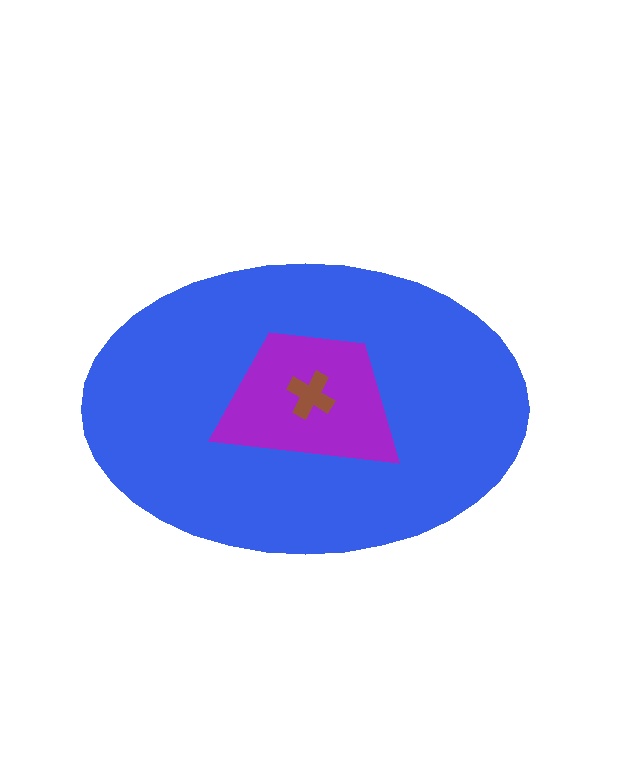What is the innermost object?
The brown cross.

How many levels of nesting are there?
3.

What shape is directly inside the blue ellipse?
The purple trapezoid.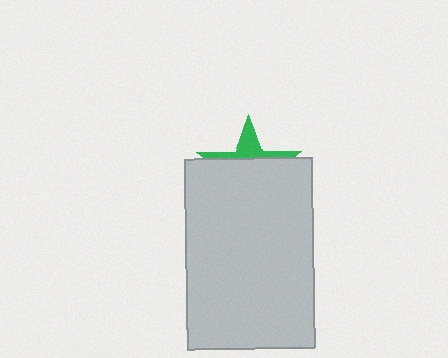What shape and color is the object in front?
The object in front is a light gray rectangle.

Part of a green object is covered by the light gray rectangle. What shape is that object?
It is a star.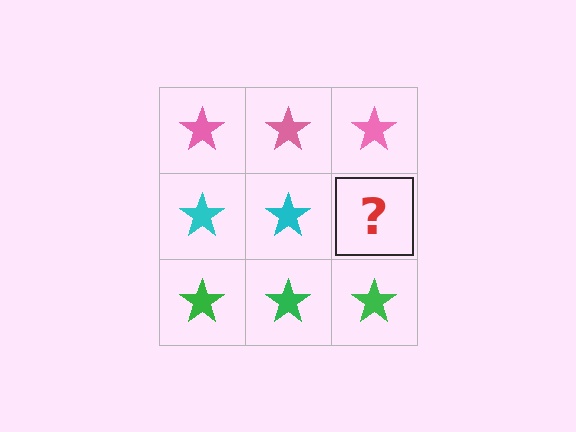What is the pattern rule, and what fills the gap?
The rule is that each row has a consistent color. The gap should be filled with a cyan star.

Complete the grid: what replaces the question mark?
The question mark should be replaced with a cyan star.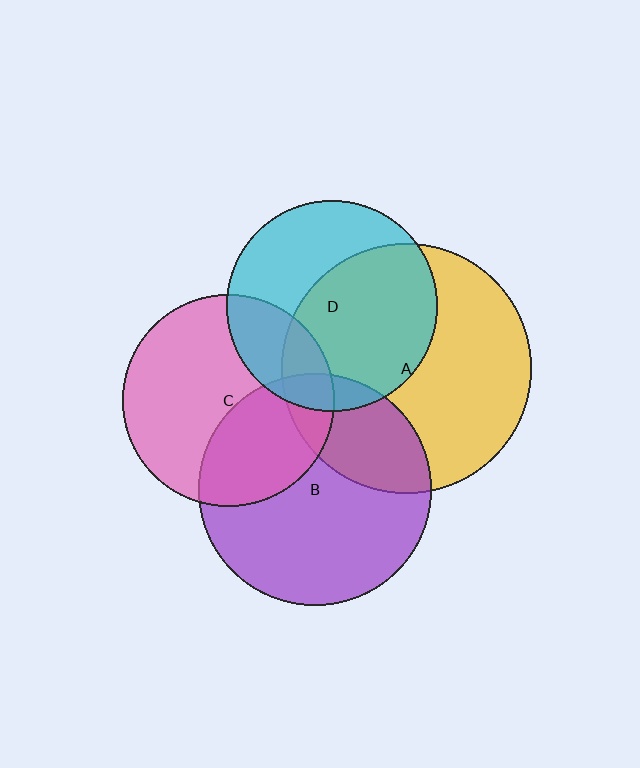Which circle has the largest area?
Circle A (yellow).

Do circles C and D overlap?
Yes.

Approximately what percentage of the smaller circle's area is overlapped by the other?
Approximately 20%.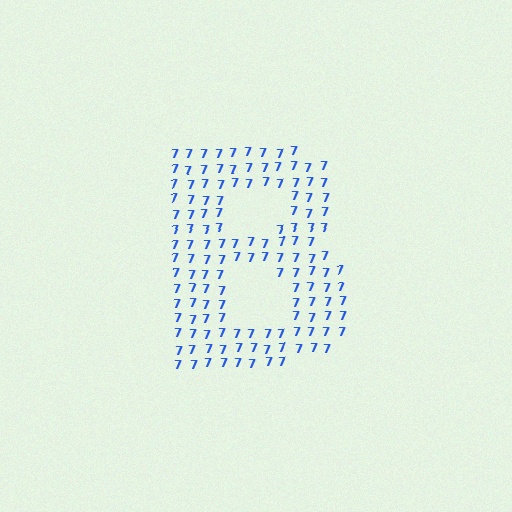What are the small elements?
The small elements are digit 7's.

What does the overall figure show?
The overall figure shows the letter B.